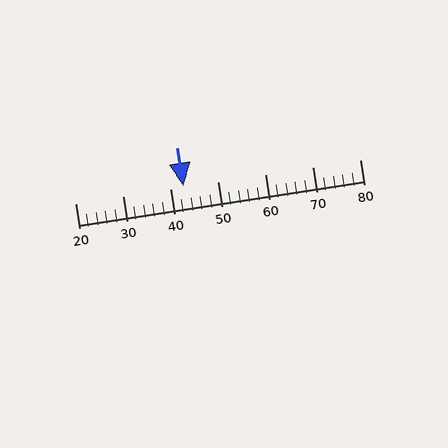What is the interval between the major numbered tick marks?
The major tick marks are spaced 10 units apart.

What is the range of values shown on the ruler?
The ruler shows values from 20 to 80.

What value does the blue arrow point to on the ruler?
The blue arrow points to approximately 43.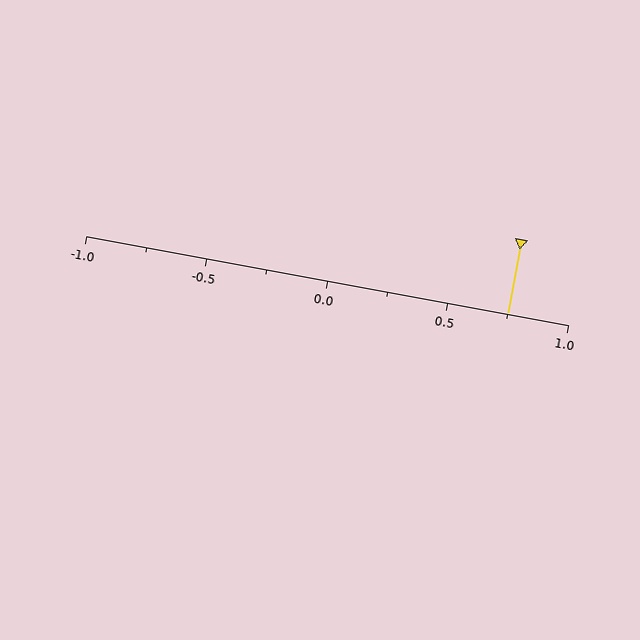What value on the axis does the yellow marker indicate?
The marker indicates approximately 0.75.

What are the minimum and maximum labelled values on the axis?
The axis runs from -1.0 to 1.0.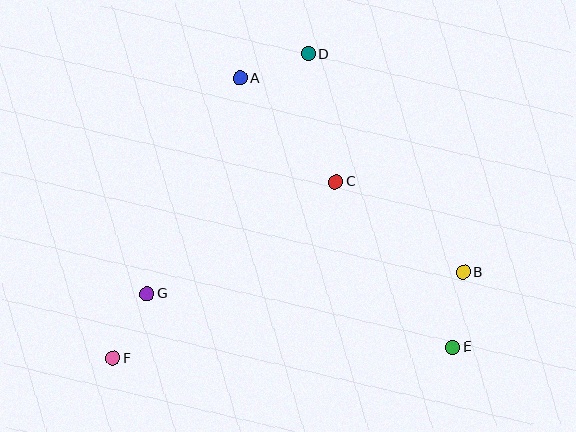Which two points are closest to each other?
Points A and D are closest to each other.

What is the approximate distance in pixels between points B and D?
The distance between B and D is approximately 268 pixels.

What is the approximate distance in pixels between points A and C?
The distance between A and C is approximately 141 pixels.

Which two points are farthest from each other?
Points D and F are farthest from each other.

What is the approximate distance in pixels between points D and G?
The distance between D and G is approximately 289 pixels.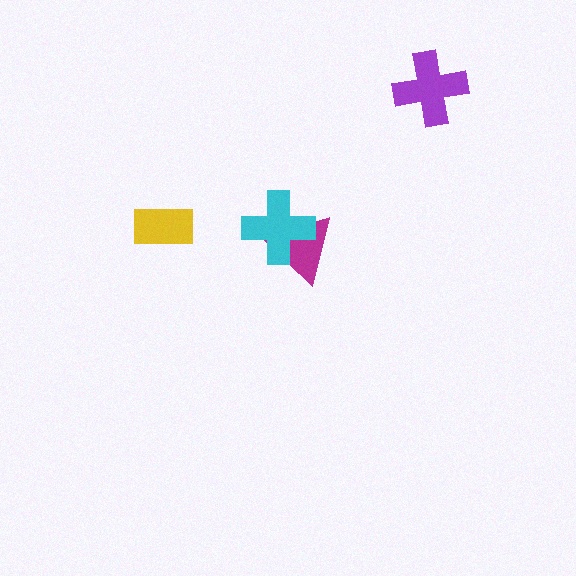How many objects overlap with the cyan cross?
1 object overlaps with the cyan cross.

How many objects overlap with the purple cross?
0 objects overlap with the purple cross.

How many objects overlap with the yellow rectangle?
0 objects overlap with the yellow rectangle.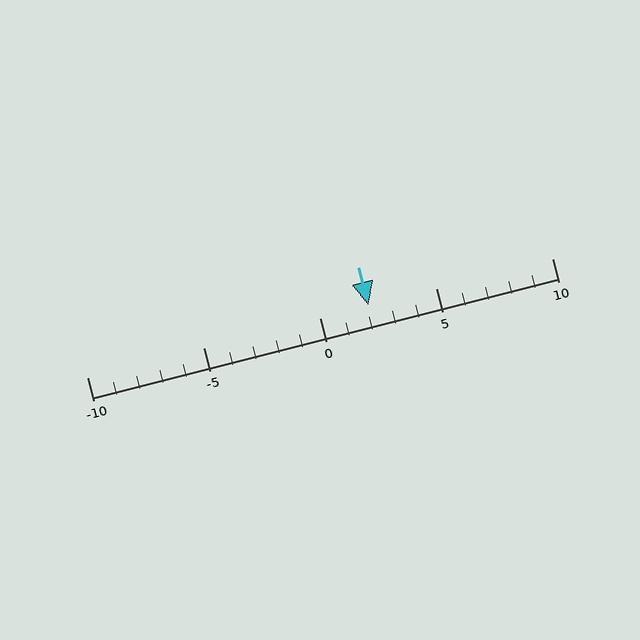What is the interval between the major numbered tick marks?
The major tick marks are spaced 5 units apart.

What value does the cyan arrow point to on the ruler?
The cyan arrow points to approximately 2.